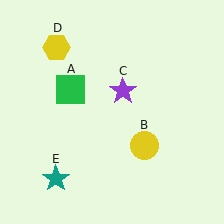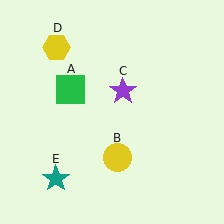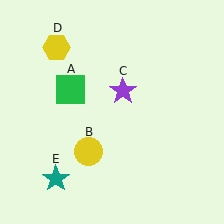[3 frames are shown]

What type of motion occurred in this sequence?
The yellow circle (object B) rotated clockwise around the center of the scene.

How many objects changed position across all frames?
1 object changed position: yellow circle (object B).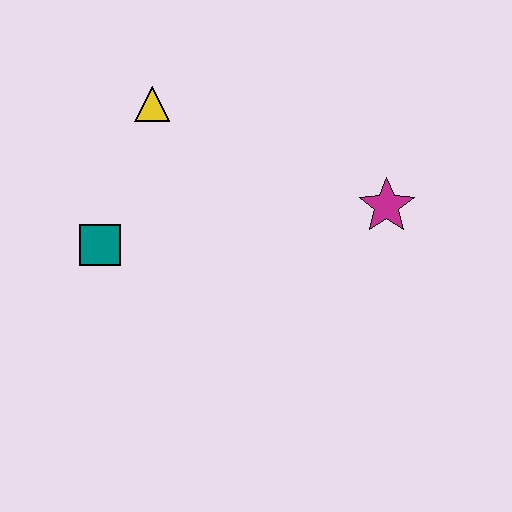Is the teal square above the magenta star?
No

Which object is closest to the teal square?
The yellow triangle is closest to the teal square.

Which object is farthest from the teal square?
The magenta star is farthest from the teal square.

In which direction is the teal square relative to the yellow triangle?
The teal square is below the yellow triangle.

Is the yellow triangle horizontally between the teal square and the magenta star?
Yes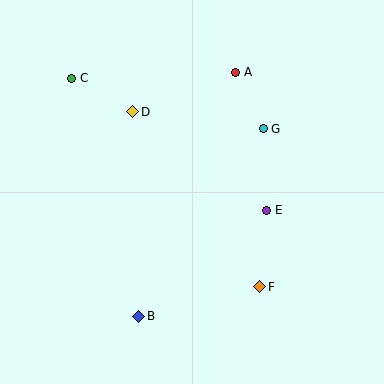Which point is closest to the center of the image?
Point E at (267, 210) is closest to the center.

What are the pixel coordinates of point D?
Point D is at (133, 112).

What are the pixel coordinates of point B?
Point B is at (139, 316).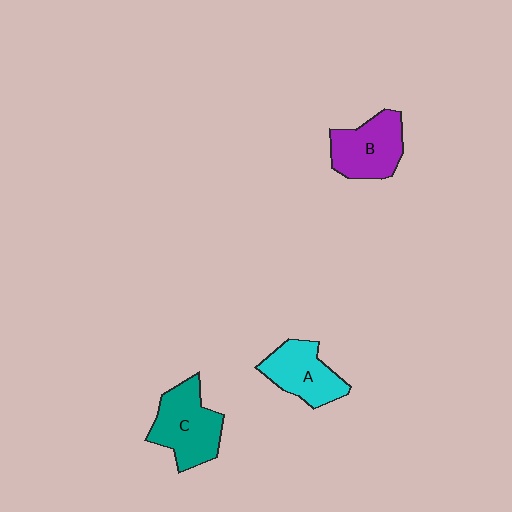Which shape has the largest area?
Shape C (teal).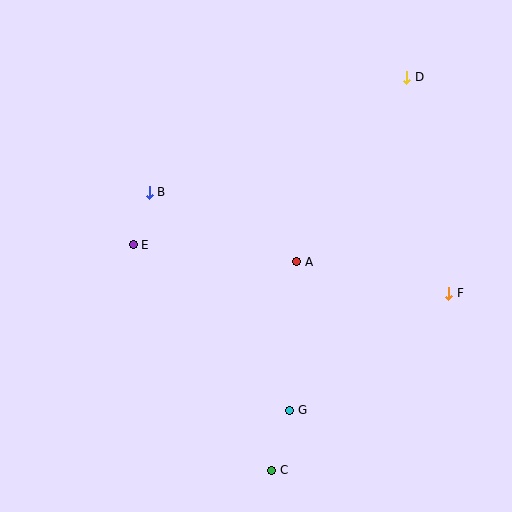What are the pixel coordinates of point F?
Point F is at (449, 293).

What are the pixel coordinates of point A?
Point A is at (297, 262).